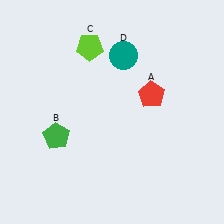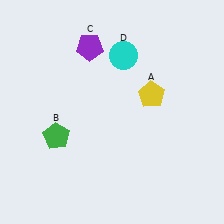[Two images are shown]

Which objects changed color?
A changed from red to yellow. C changed from lime to purple. D changed from teal to cyan.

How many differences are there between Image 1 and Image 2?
There are 3 differences between the two images.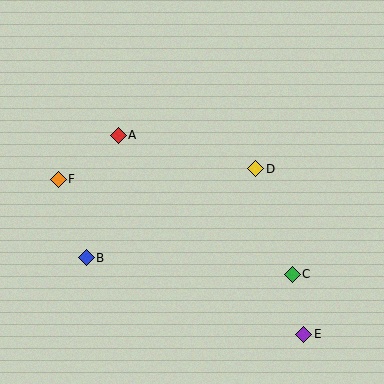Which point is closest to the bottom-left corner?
Point B is closest to the bottom-left corner.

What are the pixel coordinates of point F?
Point F is at (58, 179).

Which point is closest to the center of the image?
Point D at (256, 169) is closest to the center.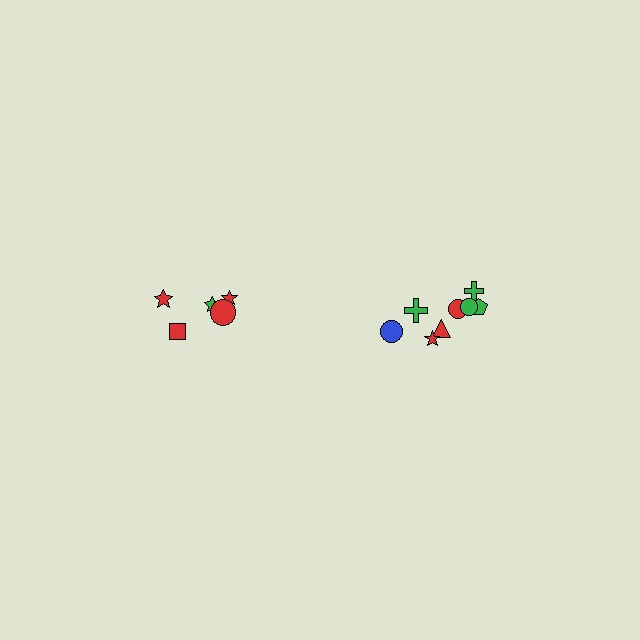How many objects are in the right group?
There are 8 objects.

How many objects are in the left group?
There are 5 objects.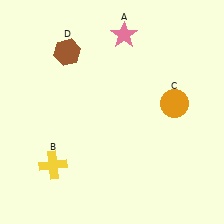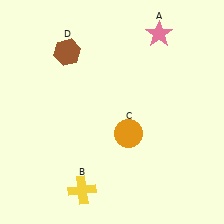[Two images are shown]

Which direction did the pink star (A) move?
The pink star (A) moved right.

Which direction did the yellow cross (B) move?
The yellow cross (B) moved right.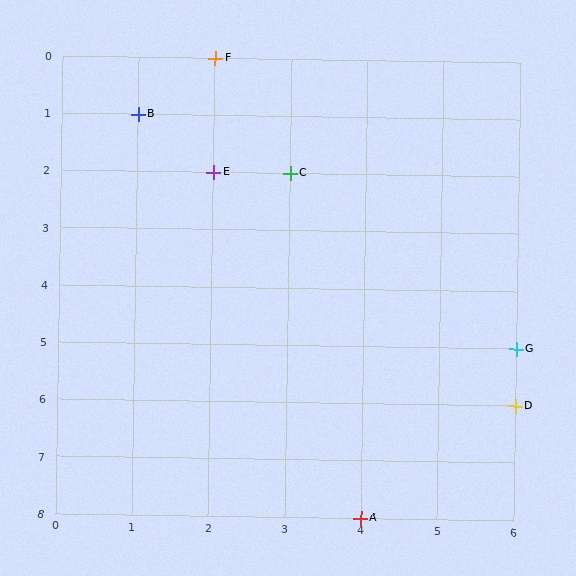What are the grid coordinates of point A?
Point A is at grid coordinates (4, 8).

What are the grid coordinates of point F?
Point F is at grid coordinates (2, 0).